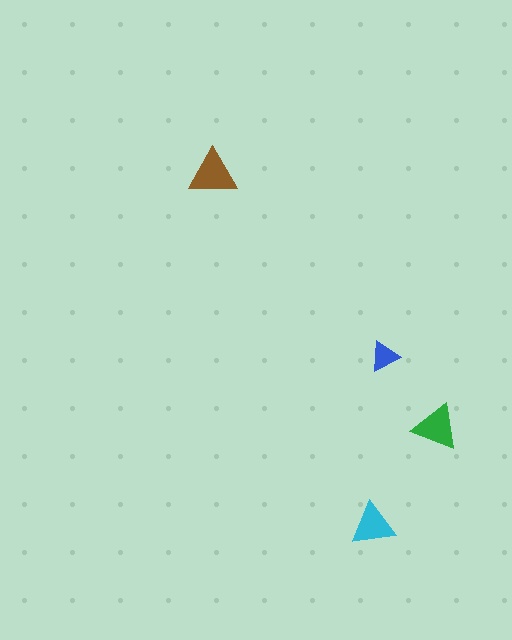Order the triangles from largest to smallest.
the brown one, the green one, the cyan one, the blue one.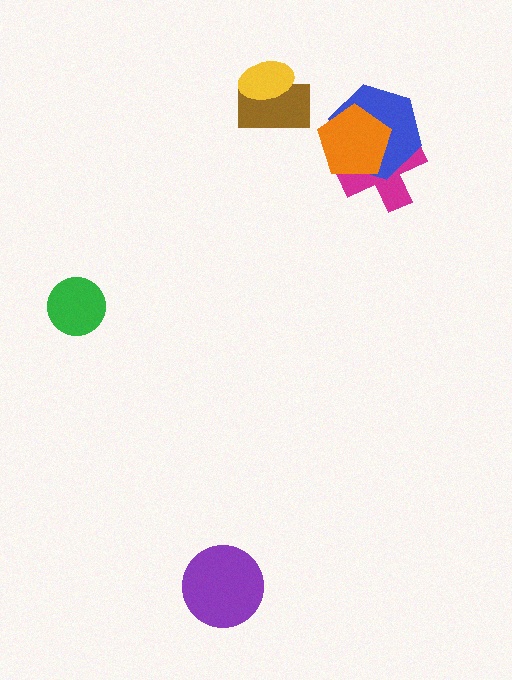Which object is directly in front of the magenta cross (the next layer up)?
The blue hexagon is directly in front of the magenta cross.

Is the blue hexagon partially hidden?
Yes, it is partially covered by another shape.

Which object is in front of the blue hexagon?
The orange pentagon is in front of the blue hexagon.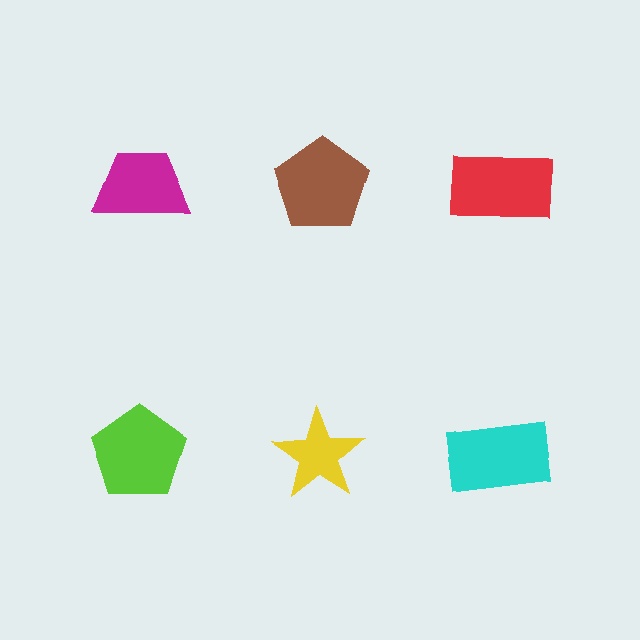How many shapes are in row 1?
3 shapes.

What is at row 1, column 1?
A magenta trapezoid.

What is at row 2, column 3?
A cyan rectangle.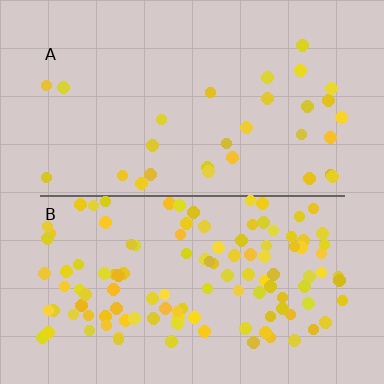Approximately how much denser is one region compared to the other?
Approximately 4.0× — region B over region A.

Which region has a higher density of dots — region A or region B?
B (the bottom).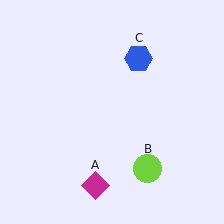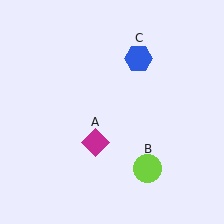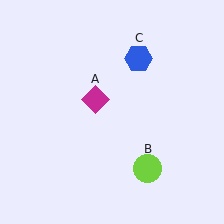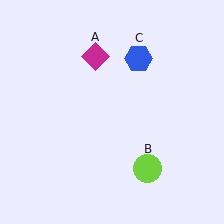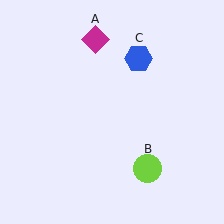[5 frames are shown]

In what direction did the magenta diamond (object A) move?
The magenta diamond (object A) moved up.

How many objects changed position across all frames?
1 object changed position: magenta diamond (object A).